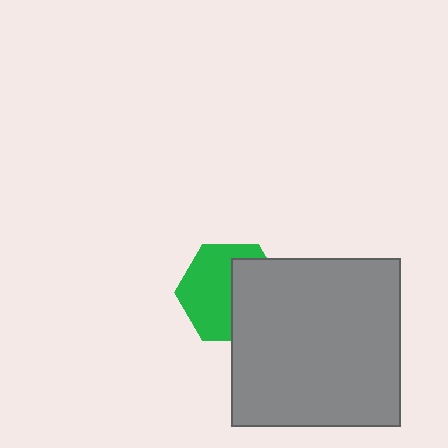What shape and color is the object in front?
The object in front is a gray square.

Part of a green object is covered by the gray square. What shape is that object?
It is a hexagon.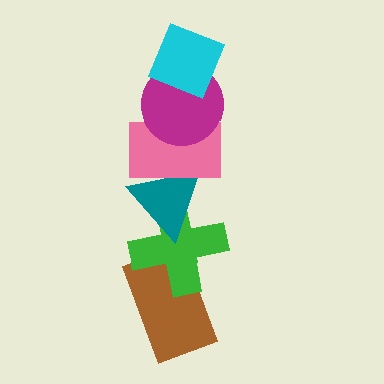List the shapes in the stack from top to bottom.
From top to bottom: the cyan diamond, the magenta circle, the pink rectangle, the teal triangle, the green cross, the brown rectangle.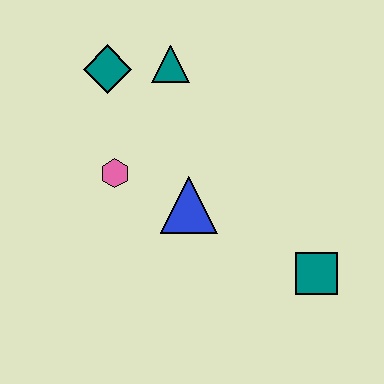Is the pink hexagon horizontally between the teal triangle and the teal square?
No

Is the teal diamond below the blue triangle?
No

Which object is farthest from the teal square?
The teal diamond is farthest from the teal square.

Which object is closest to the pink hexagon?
The blue triangle is closest to the pink hexagon.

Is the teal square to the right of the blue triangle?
Yes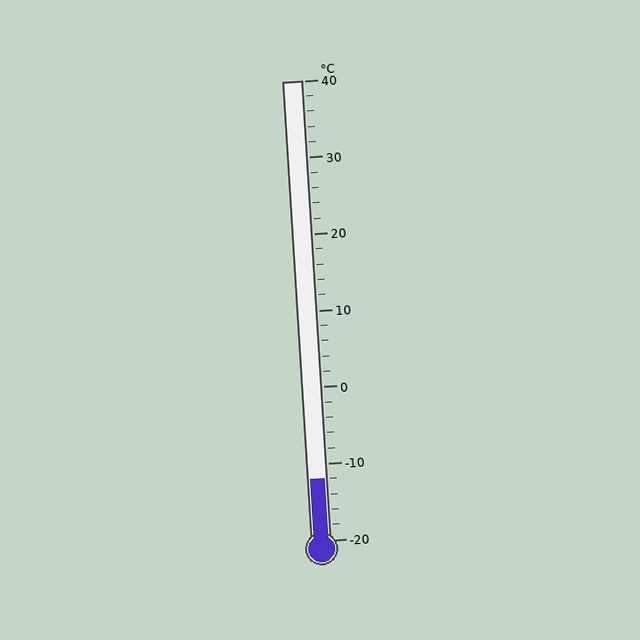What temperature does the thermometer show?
The thermometer shows approximately -12°C.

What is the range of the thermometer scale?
The thermometer scale ranges from -20°C to 40°C.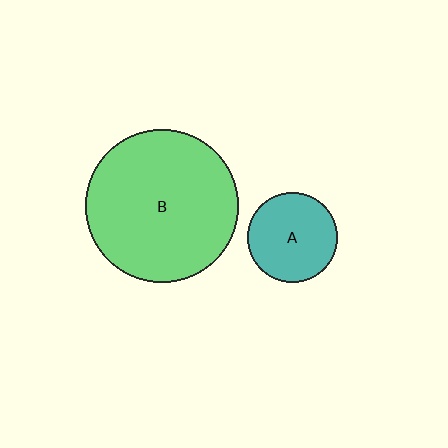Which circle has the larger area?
Circle B (green).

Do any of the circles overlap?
No, none of the circles overlap.